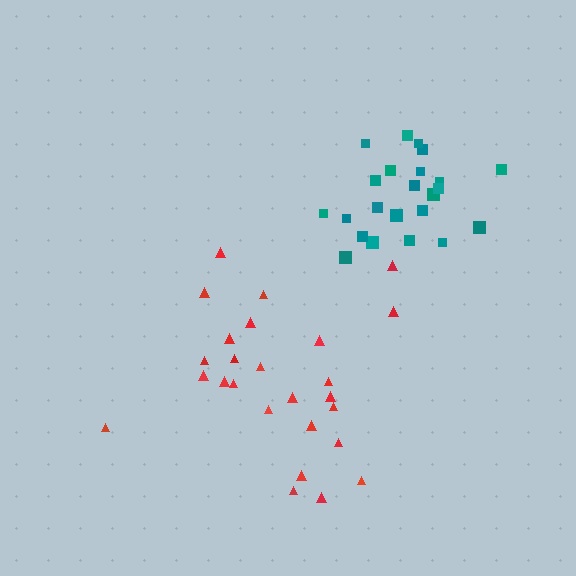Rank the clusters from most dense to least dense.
teal, red.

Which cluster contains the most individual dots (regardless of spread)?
Red (26).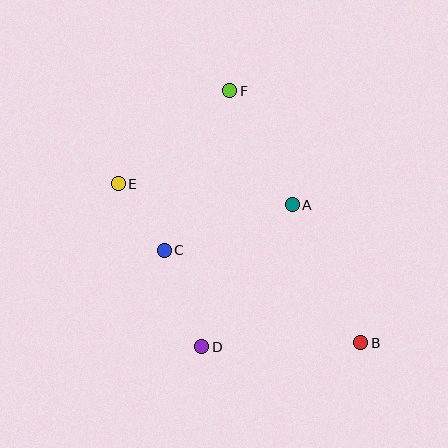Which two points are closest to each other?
Points C and E are closest to each other.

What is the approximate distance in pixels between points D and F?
The distance between D and F is approximately 258 pixels.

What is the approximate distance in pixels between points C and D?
The distance between C and D is approximately 104 pixels.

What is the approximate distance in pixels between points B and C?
The distance between B and C is approximately 217 pixels.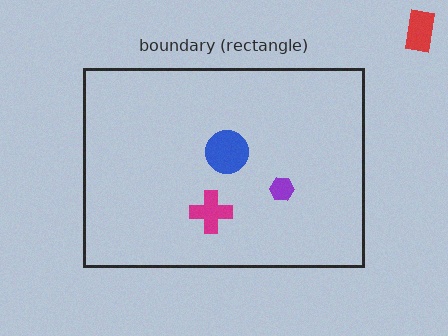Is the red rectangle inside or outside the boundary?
Outside.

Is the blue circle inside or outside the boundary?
Inside.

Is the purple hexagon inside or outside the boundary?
Inside.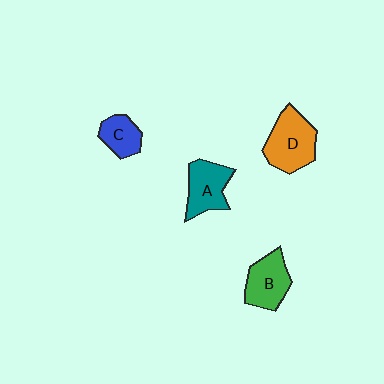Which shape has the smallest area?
Shape C (blue).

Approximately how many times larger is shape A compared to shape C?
Approximately 1.5 times.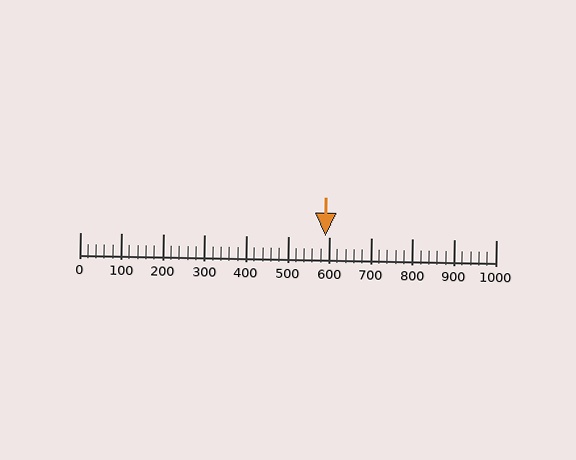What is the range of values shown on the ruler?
The ruler shows values from 0 to 1000.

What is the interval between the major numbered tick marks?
The major tick marks are spaced 100 units apart.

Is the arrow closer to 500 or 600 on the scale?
The arrow is closer to 600.